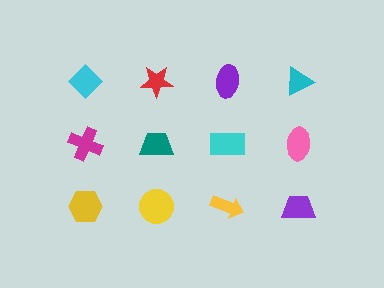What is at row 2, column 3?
A cyan rectangle.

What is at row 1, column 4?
A cyan triangle.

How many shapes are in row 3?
4 shapes.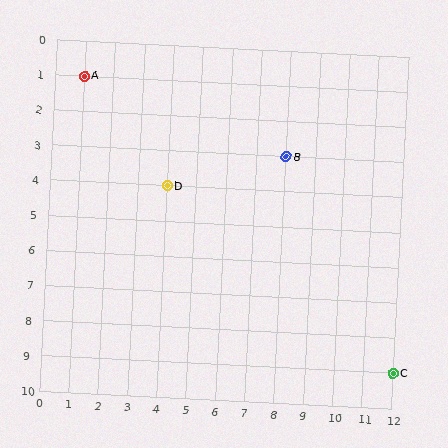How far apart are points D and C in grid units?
Points D and C are 8 columns and 5 rows apart (about 9.4 grid units diagonally).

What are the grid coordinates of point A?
Point A is at grid coordinates (1, 1).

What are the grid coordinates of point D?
Point D is at grid coordinates (4, 4).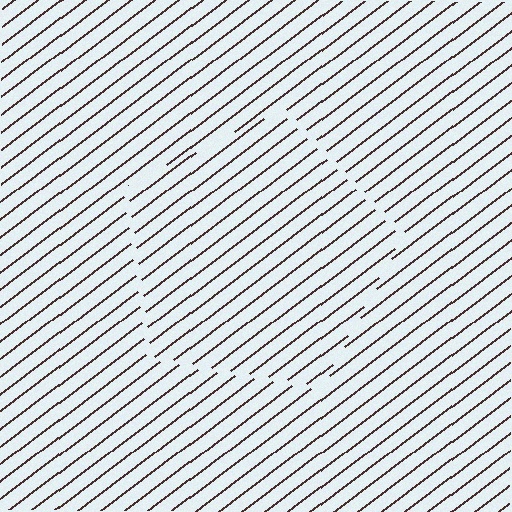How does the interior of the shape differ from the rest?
The interior of the shape contains the same grating, shifted by half a period — the contour is defined by the phase discontinuity where line-ends from the inner and outer gratings abut.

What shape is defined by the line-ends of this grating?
An illusory pentagon. The interior of the shape contains the same grating, shifted by half a period — the contour is defined by the phase discontinuity where line-ends from the inner and outer gratings abut.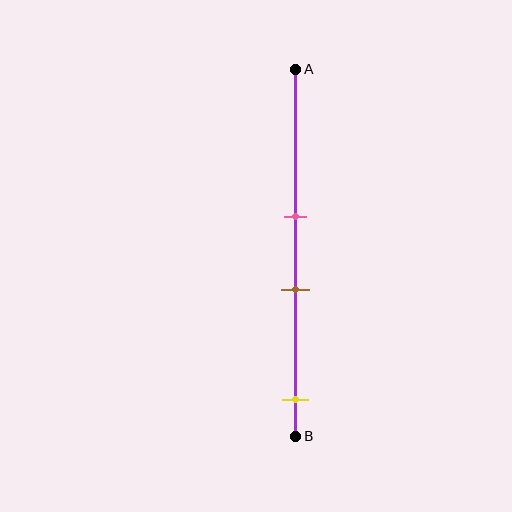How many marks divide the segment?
There are 3 marks dividing the segment.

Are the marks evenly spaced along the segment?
No, the marks are not evenly spaced.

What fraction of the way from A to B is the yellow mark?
The yellow mark is approximately 90% (0.9) of the way from A to B.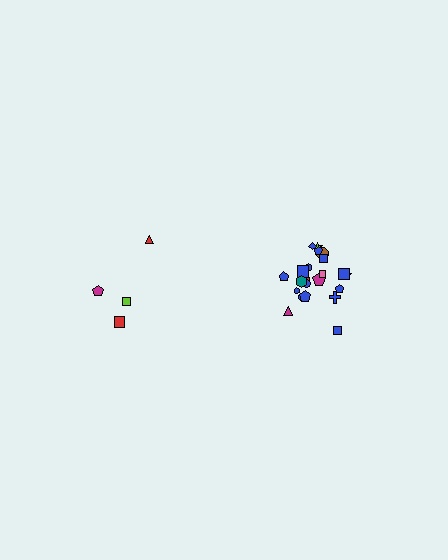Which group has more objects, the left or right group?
The right group.